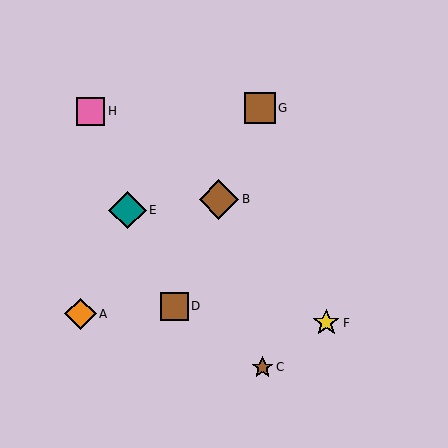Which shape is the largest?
The brown diamond (labeled B) is the largest.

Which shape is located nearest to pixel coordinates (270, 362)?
The brown star (labeled C) at (262, 367) is nearest to that location.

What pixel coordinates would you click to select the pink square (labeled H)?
Click at (90, 111) to select the pink square H.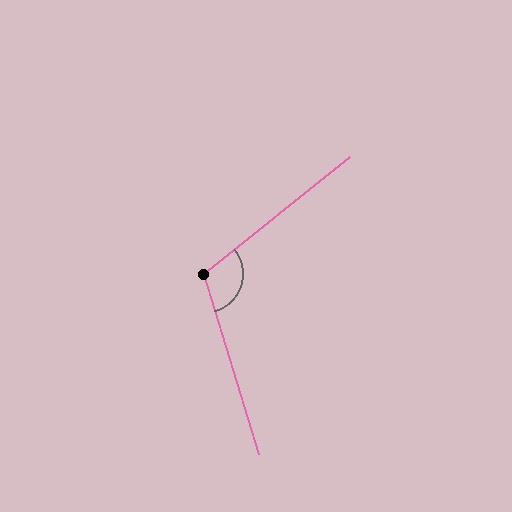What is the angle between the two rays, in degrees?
Approximately 112 degrees.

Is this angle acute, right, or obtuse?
It is obtuse.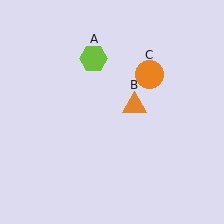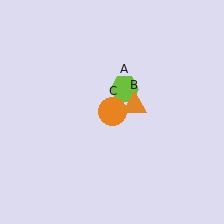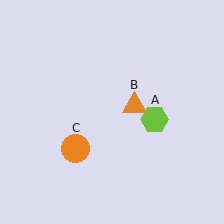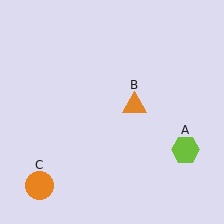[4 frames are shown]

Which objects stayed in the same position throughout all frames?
Orange triangle (object B) remained stationary.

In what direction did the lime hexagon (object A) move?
The lime hexagon (object A) moved down and to the right.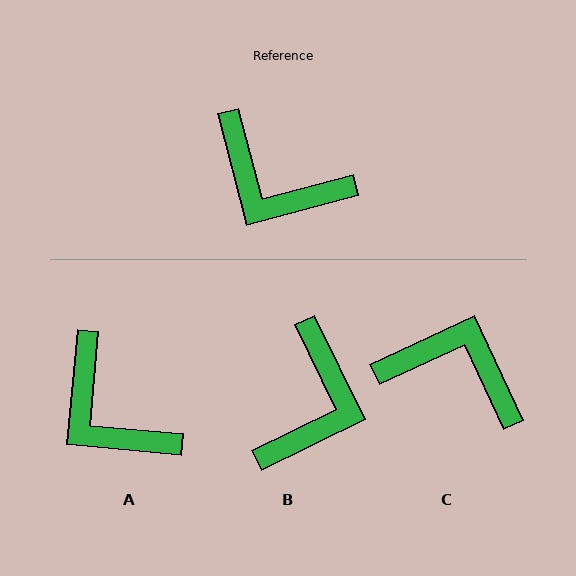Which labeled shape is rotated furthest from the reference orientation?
C, about 170 degrees away.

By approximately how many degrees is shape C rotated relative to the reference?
Approximately 170 degrees clockwise.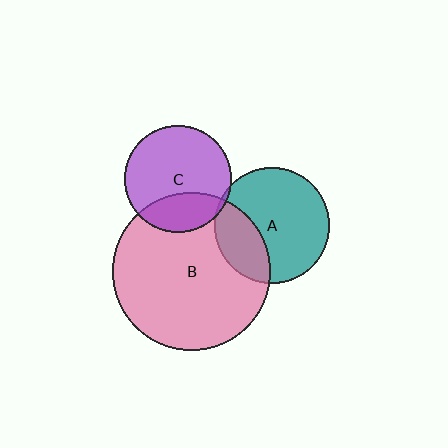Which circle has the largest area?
Circle B (pink).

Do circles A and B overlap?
Yes.